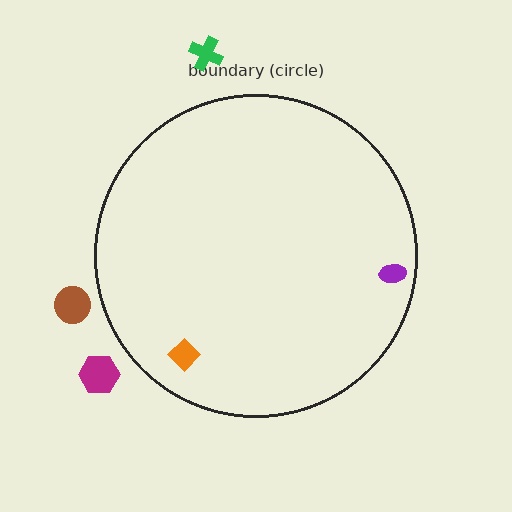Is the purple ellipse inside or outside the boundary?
Inside.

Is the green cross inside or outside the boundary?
Outside.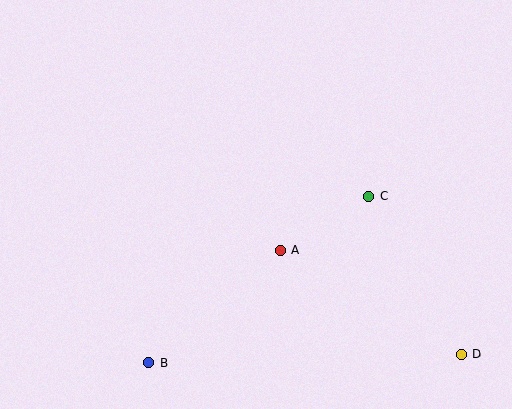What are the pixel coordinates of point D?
Point D is at (461, 355).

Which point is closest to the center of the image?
Point A at (280, 250) is closest to the center.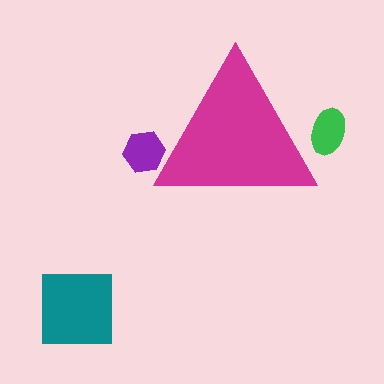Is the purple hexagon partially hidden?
Yes, the purple hexagon is partially hidden behind the magenta triangle.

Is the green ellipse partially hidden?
Yes, the green ellipse is partially hidden behind the magenta triangle.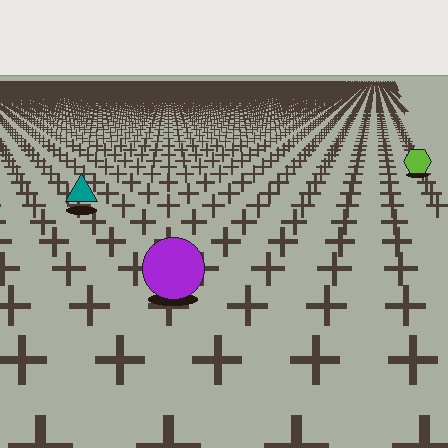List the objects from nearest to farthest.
From nearest to farthest: the purple circle, the teal triangle, the lime hexagon.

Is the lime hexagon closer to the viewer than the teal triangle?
No. The teal triangle is closer — you can tell from the texture gradient: the ground texture is coarser near it.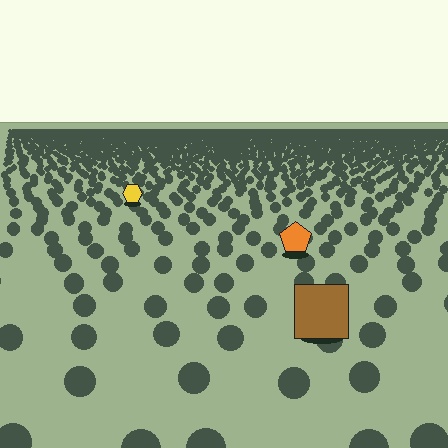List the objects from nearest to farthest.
From nearest to farthest: the brown square, the orange pentagon, the yellow hexagon.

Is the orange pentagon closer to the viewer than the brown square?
No. The brown square is closer — you can tell from the texture gradient: the ground texture is coarser near it.